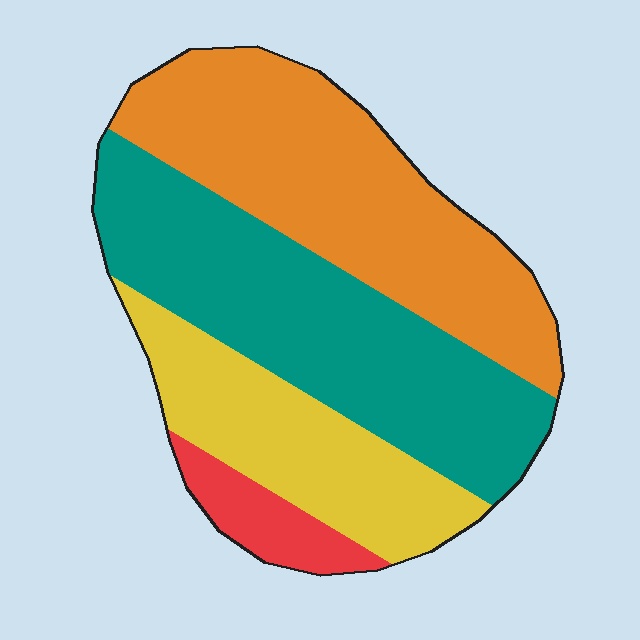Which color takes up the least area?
Red, at roughly 5%.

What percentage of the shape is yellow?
Yellow takes up between a sixth and a third of the shape.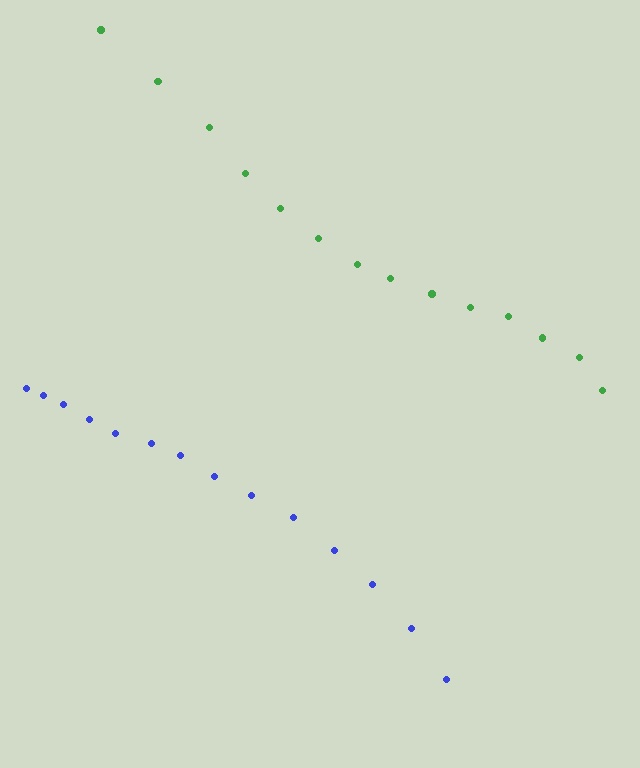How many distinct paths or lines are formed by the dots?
There are 2 distinct paths.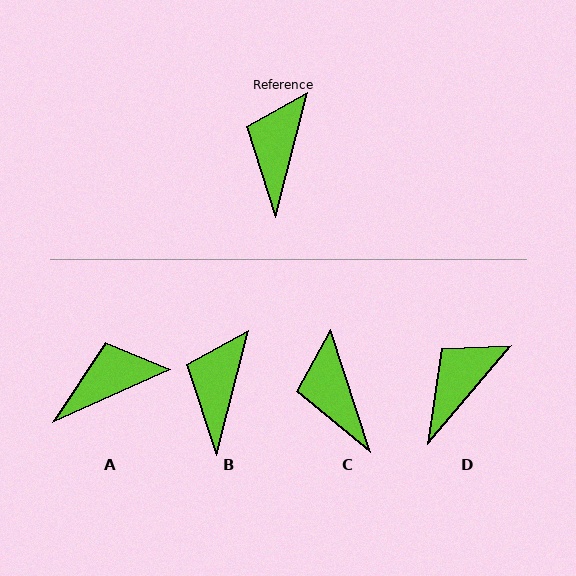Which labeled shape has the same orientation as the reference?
B.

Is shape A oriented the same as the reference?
No, it is off by about 51 degrees.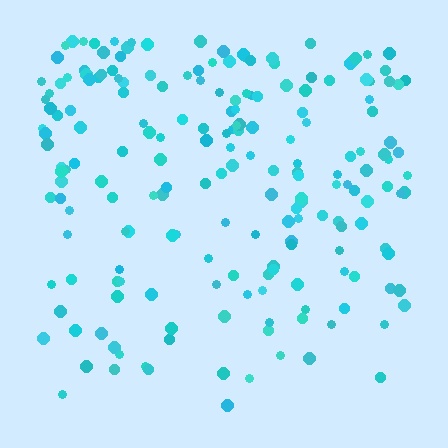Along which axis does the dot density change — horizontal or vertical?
Vertical.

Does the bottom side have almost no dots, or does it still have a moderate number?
Still a moderate number, just noticeably fewer than the top.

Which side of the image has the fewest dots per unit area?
The bottom.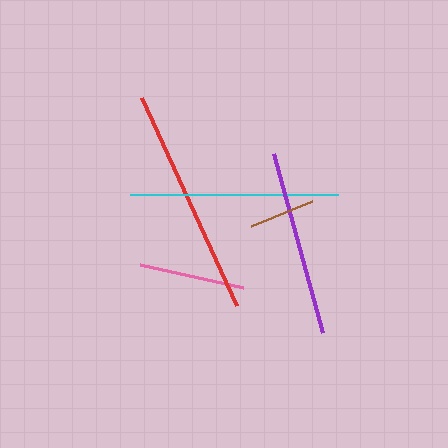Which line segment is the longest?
The red line is the longest at approximately 229 pixels.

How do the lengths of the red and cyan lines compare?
The red and cyan lines are approximately the same length.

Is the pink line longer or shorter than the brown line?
The pink line is longer than the brown line.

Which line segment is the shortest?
The brown line is the shortest at approximately 65 pixels.